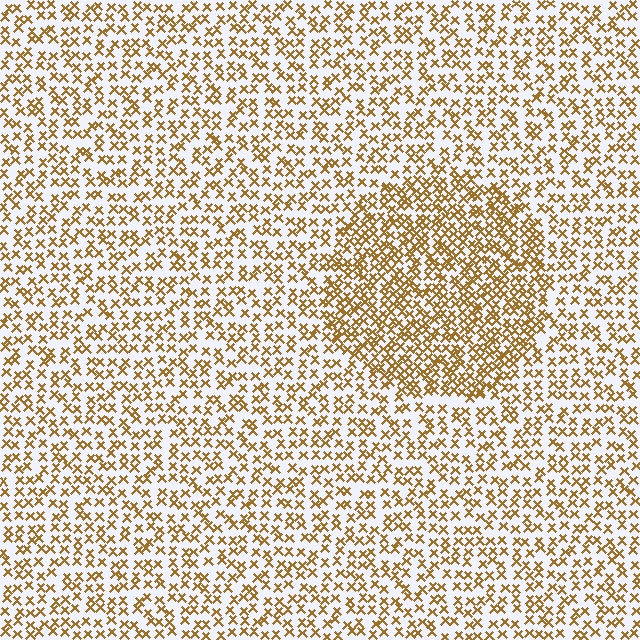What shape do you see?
I see a circle.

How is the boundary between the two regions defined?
The boundary is defined by a change in element density (approximately 1.8x ratio). All elements are the same color, size, and shape.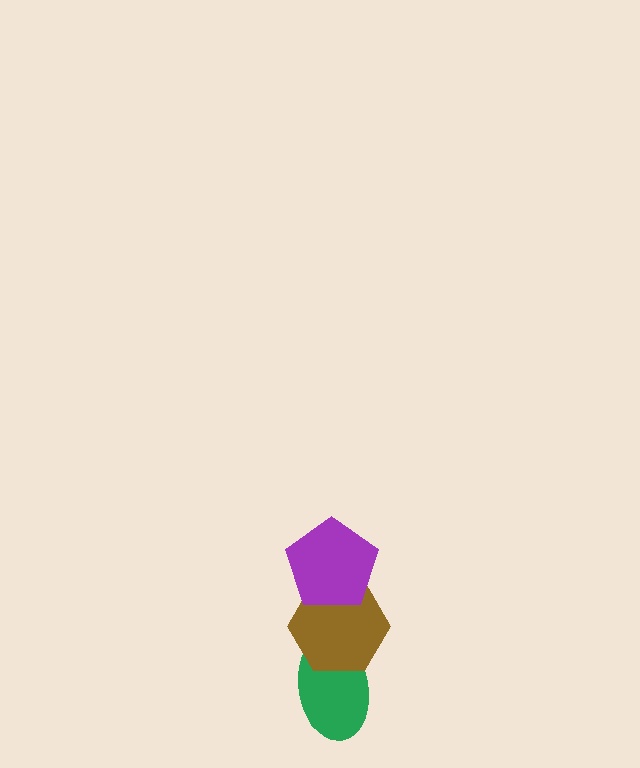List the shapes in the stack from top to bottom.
From top to bottom: the purple pentagon, the brown hexagon, the green ellipse.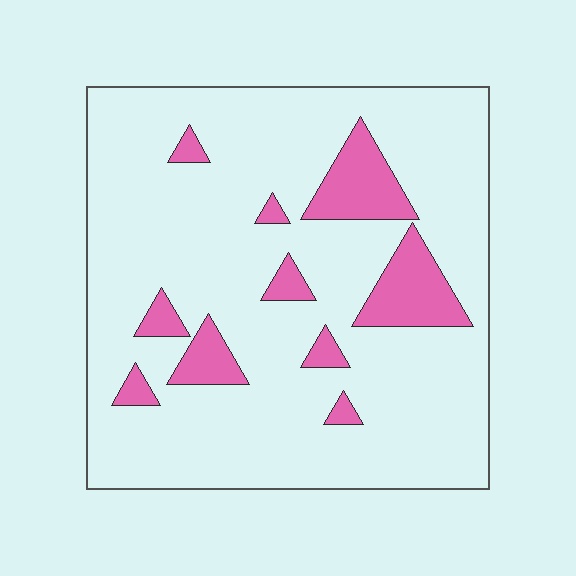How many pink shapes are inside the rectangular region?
10.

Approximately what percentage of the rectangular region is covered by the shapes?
Approximately 15%.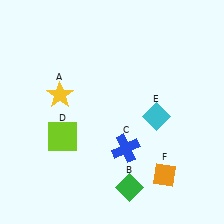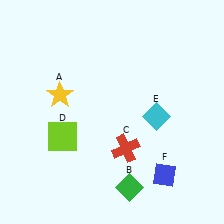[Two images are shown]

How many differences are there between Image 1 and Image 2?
There are 2 differences between the two images.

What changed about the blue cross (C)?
In Image 1, C is blue. In Image 2, it changed to red.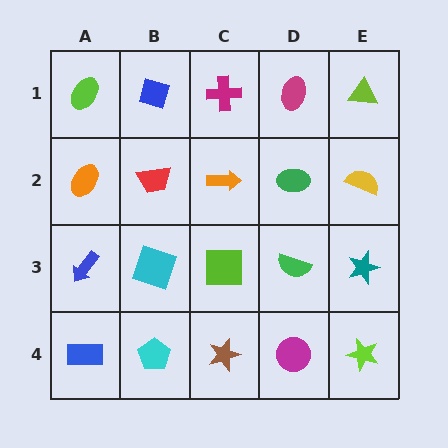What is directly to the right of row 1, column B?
A magenta cross.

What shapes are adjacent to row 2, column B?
A blue diamond (row 1, column B), a cyan square (row 3, column B), an orange ellipse (row 2, column A), an orange arrow (row 2, column C).